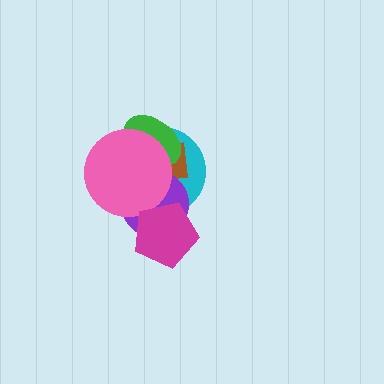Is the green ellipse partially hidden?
Yes, it is partially covered by another shape.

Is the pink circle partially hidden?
No, no other shape covers it.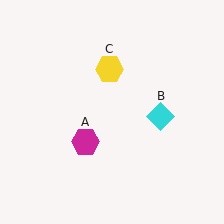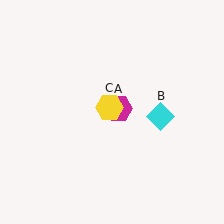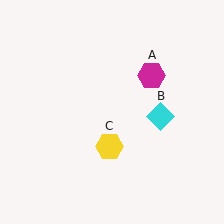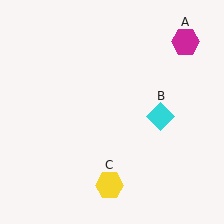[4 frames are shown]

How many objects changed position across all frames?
2 objects changed position: magenta hexagon (object A), yellow hexagon (object C).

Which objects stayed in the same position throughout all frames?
Cyan diamond (object B) remained stationary.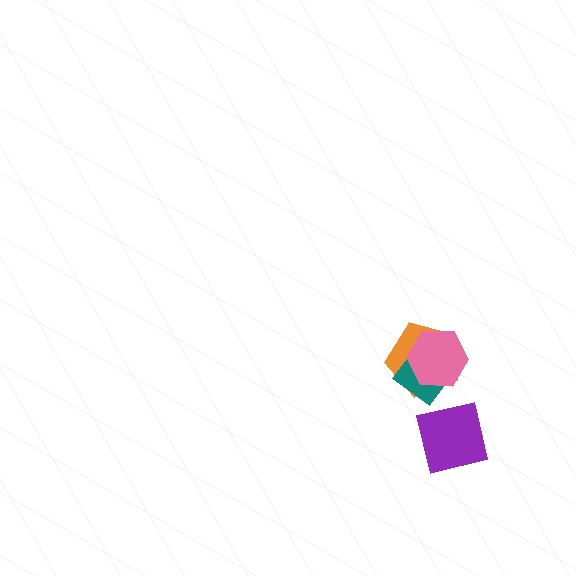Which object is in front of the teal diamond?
The pink hexagon is in front of the teal diamond.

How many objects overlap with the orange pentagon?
2 objects overlap with the orange pentagon.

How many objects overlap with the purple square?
0 objects overlap with the purple square.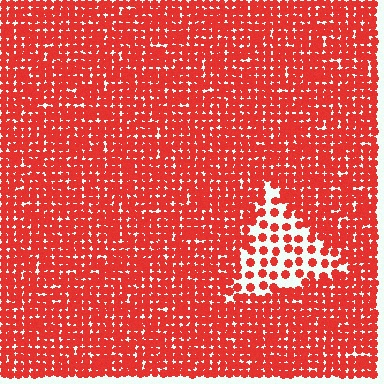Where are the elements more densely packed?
The elements are more densely packed outside the triangle boundary.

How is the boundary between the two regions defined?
The boundary is defined by a change in element density (approximately 2.6x ratio). All elements are the same color, size, and shape.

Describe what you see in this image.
The image contains small red elements arranged at two different densities. A triangle-shaped region is visible where the elements are less densely packed than the surrounding area.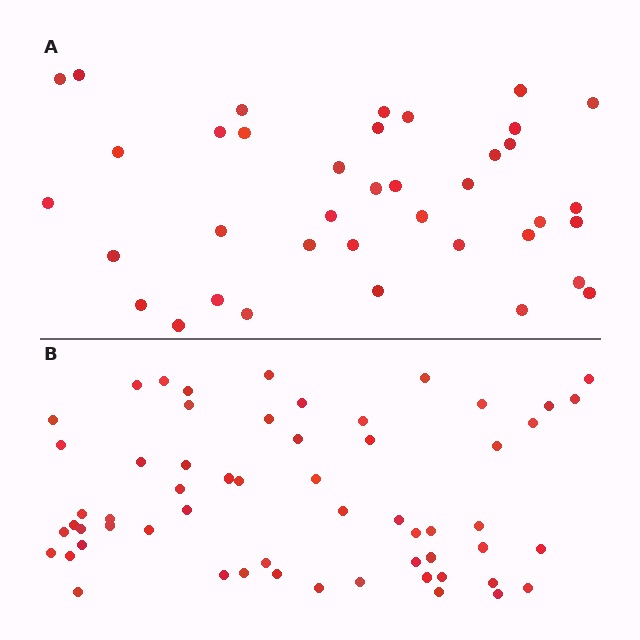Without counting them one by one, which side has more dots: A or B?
Region B (the bottom region) has more dots.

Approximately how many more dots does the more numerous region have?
Region B has approximately 20 more dots than region A.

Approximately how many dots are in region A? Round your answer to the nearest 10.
About 40 dots. (The exact count is 38, which rounds to 40.)